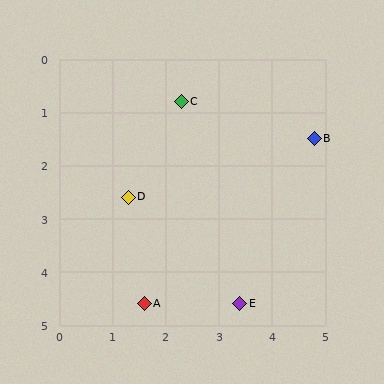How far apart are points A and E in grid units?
Points A and E are about 1.8 grid units apart.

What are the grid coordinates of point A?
Point A is at approximately (1.6, 4.6).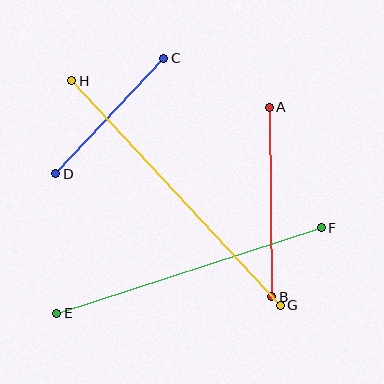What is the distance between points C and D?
The distance is approximately 158 pixels.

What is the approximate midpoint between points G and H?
The midpoint is at approximately (176, 193) pixels.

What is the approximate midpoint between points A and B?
The midpoint is at approximately (271, 202) pixels.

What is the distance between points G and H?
The distance is approximately 306 pixels.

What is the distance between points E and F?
The distance is approximately 278 pixels.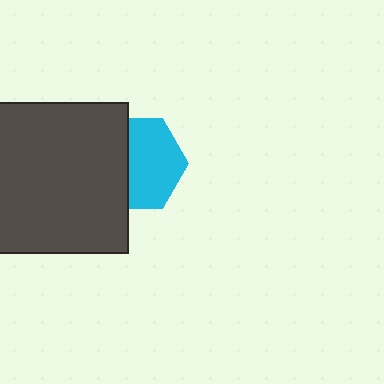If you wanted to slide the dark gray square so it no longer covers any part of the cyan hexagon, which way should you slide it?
Slide it left — that is the most direct way to separate the two shapes.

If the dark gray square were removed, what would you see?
You would see the complete cyan hexagon.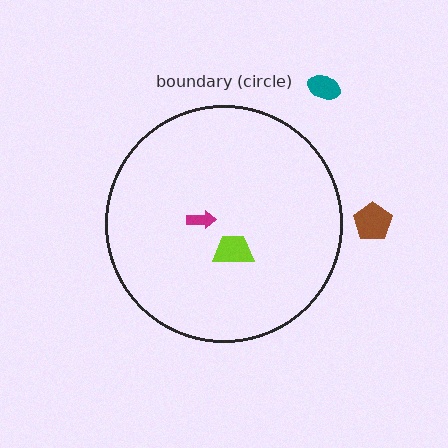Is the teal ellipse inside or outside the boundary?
Outside.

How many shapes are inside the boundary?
2 inside, 2 outside.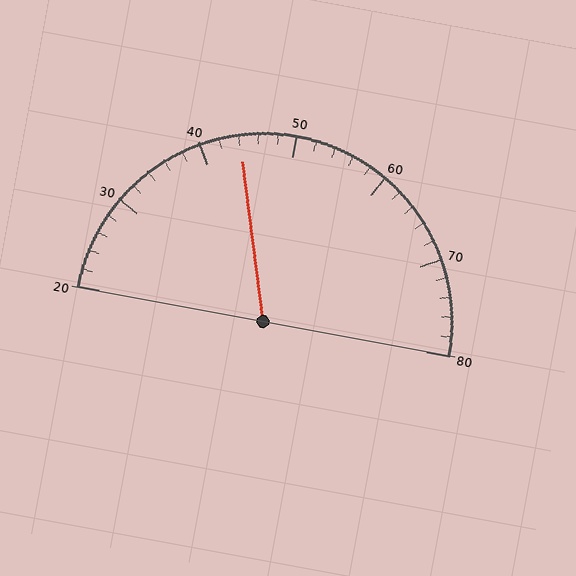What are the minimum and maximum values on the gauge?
The gauge ranges from 20 to 80.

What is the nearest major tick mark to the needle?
The nearest major tick mark is 40.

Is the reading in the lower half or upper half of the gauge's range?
The reading is in the lower half of the range (20 to 80).